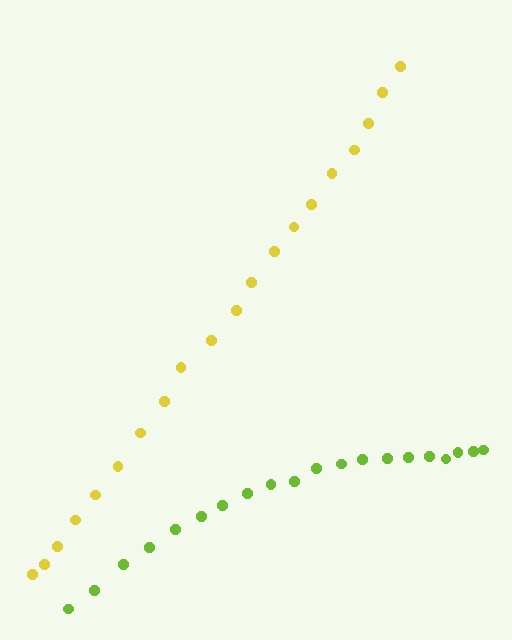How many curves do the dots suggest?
There are 2 distinct paths.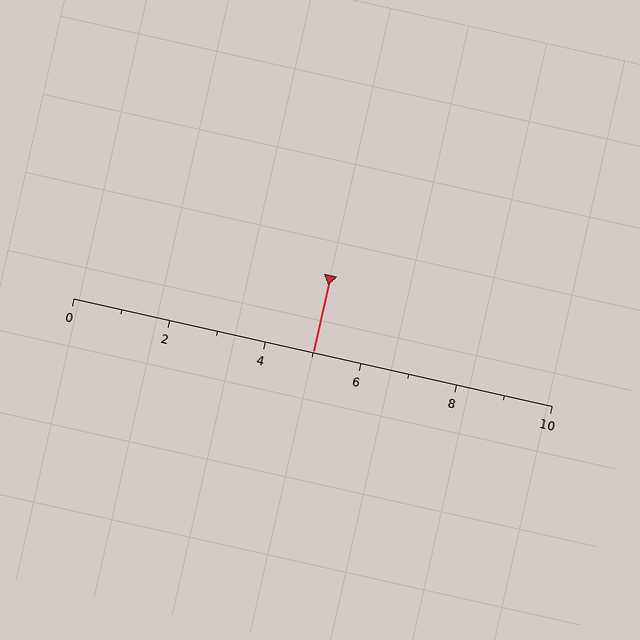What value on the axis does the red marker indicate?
The marker indicates approximately 5.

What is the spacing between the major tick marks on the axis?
The major ticks are spaced 2 apart.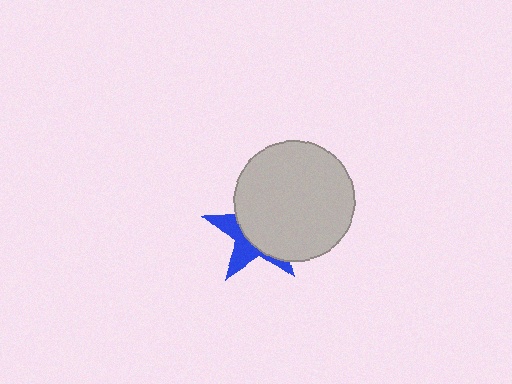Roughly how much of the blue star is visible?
A small part of it is visible (roughly 37%).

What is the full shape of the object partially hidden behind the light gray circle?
The partially hidden object is a blue star.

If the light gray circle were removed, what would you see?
You would see the complete blue star.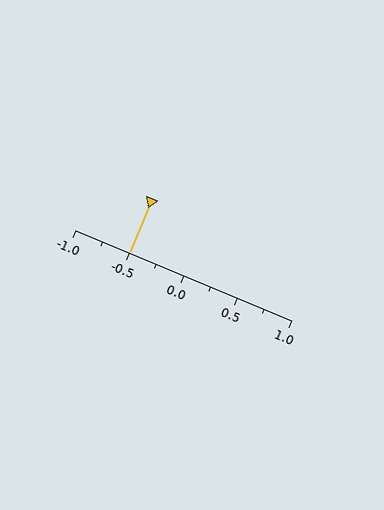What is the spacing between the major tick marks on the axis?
The major ticks are spaced 0.5 apart.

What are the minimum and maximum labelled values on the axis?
The axis runs from -1.0 to 1.0.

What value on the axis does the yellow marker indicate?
The marker indicates approximately -0.5.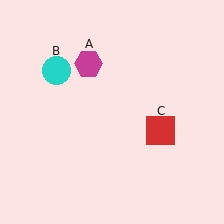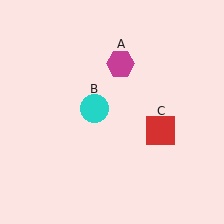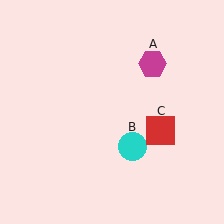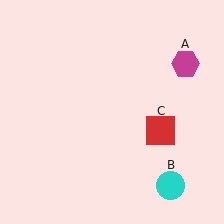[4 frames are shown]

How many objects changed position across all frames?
2 objects changed position: magenta hexagon (object A), cyan circle (object B).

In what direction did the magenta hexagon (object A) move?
The magenta hexagon (object A) moved right.